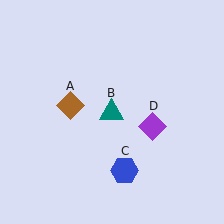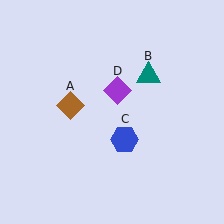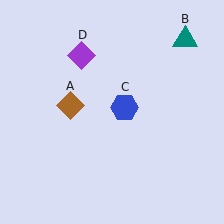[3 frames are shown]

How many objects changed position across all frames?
3 objects changed position: teal triangle (object B), blue hexagon (object C), purple diamond (object D).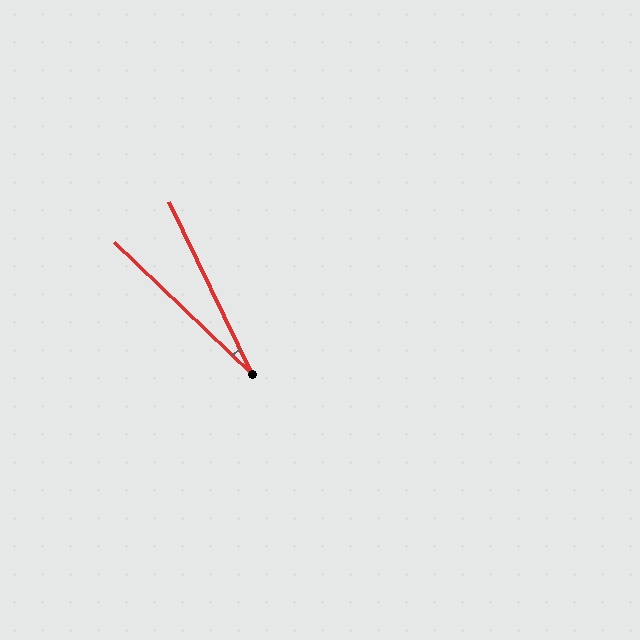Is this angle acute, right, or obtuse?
It is acute.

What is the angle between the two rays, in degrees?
Approximately 20 degrees.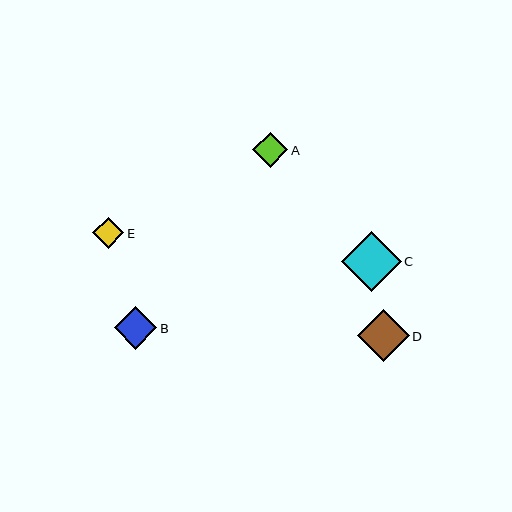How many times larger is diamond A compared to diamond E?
Diamond A is approximately 1.1 times the size of diamond E.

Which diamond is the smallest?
Diamond E is the smallest with a size of approximately 31 pixels.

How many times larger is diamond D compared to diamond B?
Diamond D is approximately 1.2 times the size of diamond B.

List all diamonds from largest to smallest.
From largest to smallest: C, D, B, A, E.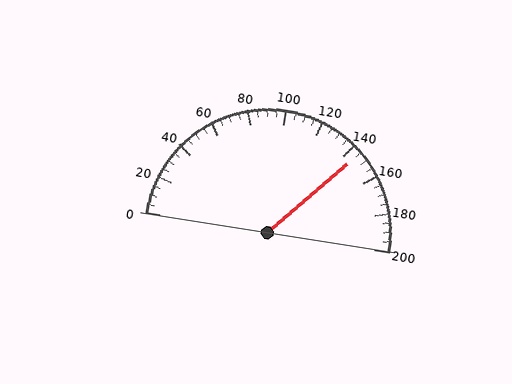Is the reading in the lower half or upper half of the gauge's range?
The reading is in the upper half of the range (0 to 200).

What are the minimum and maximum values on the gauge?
The gauge ranges from 0 to 200.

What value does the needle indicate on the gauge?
The needle indicates approximately 145.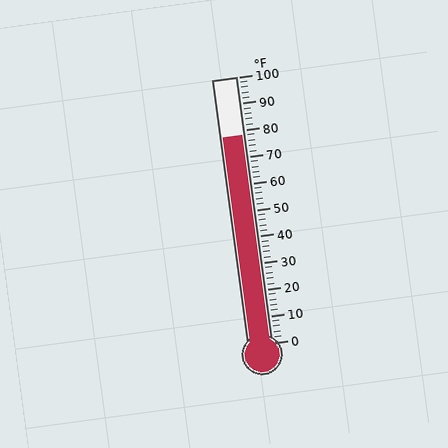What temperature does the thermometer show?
The thermometer shows approximately 78°F.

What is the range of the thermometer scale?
The thermometer scale ranges from 0°F to 100°F.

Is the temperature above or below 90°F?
The temperature is below 90°F.